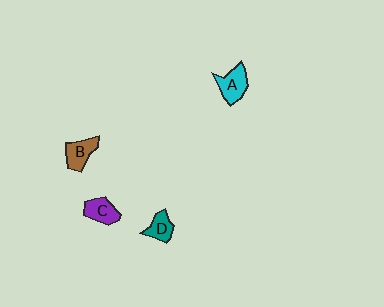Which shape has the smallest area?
Shape D (teal).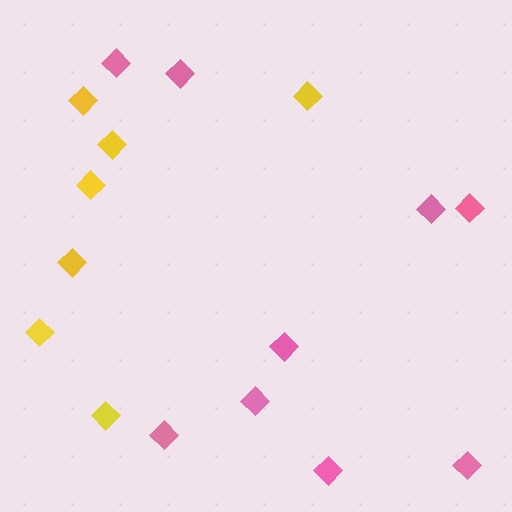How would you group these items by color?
There are 2 groups: one group of pink diamonds (9) and one group of yellow diamonds (7).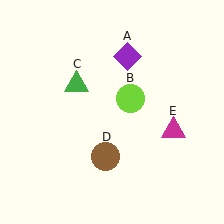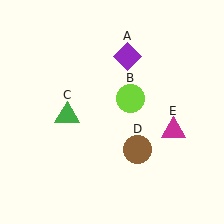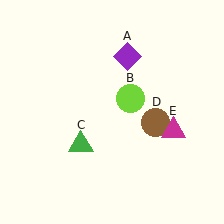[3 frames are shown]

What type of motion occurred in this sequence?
The green triangle (object C), brown circle (object D) rotated counterclockwise around the center of the scene.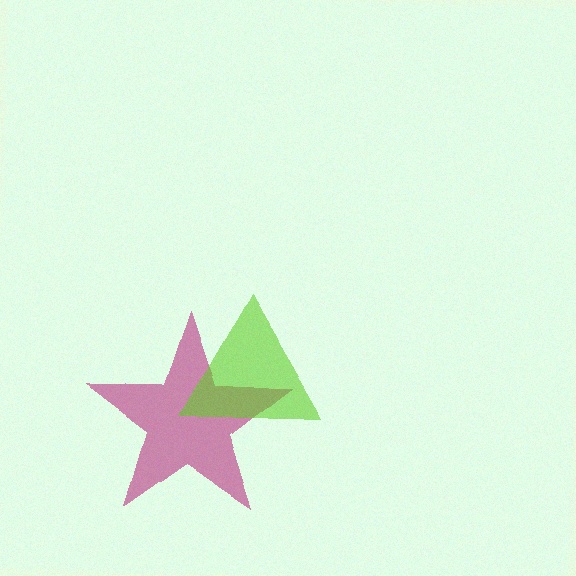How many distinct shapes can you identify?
There are 2 distinct shapes: a magenta star, a lime triangle.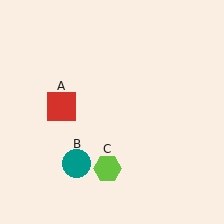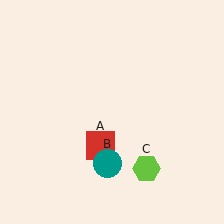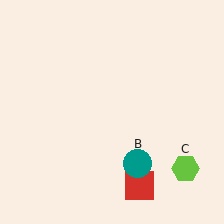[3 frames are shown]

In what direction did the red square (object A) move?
The red square (object A) moved down and to the right.